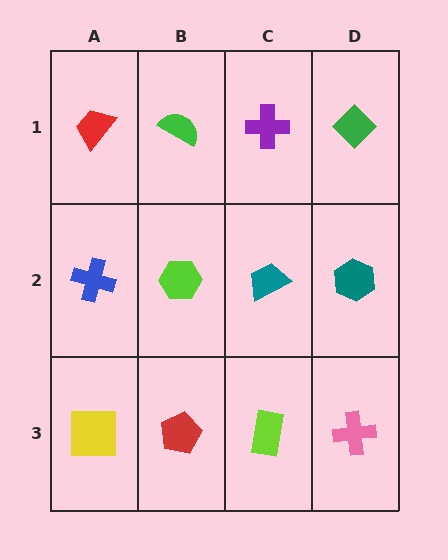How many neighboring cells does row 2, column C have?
4.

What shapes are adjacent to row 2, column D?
A green diamond (row 1, column D), a pink cross (row 3, column D), a teal trapezoid (row 2, column C).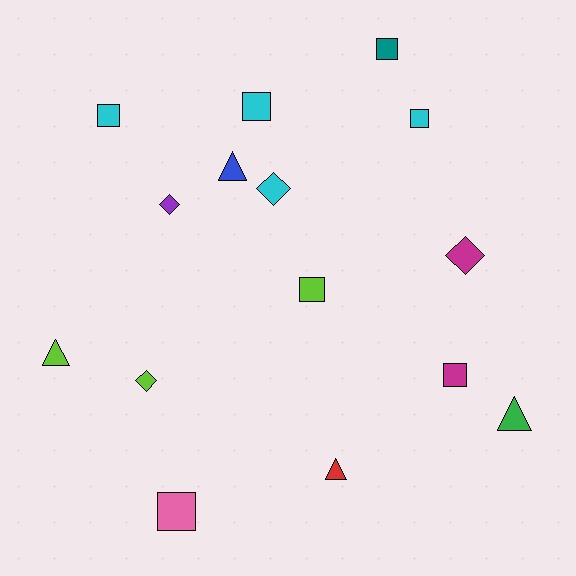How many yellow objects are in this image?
There are no yellow objects.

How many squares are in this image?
There are 7 squares.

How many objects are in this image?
There are 15 objects.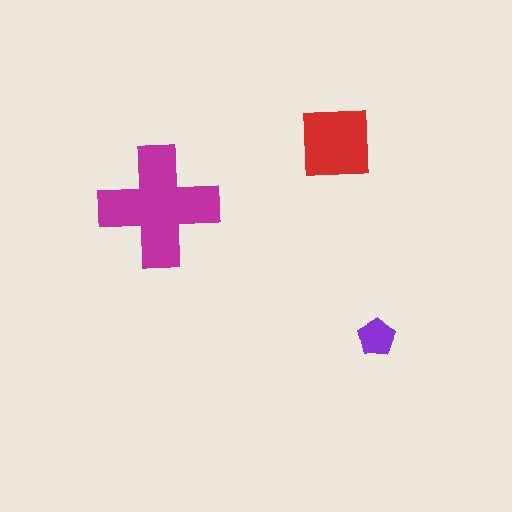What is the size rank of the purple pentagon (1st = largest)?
3rd.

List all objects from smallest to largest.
The purple pentagon, the red square, the magenta cross.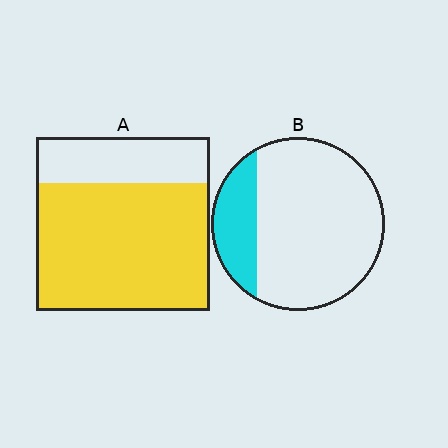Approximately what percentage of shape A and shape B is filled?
A is approximately 75% and B is approximately 20%.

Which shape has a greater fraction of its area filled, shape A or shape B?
Shape A.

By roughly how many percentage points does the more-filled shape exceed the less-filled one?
By roughly 50 percentage points (A over B).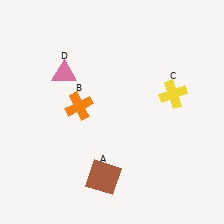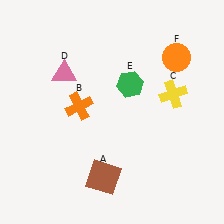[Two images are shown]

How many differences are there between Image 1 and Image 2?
There are 2 differences between the two images.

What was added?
A green hexagon (E), an orange circle (F) were added in Image 2.